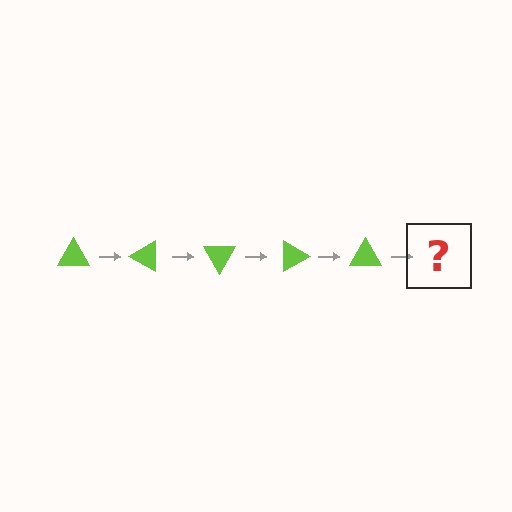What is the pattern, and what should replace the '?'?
The pattern is that the triangle rotates 30 degrees each step. The '?' should be a lime triangle rotated 150 degrees.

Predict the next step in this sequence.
The next step is a lime triangle rotated 150 degrees.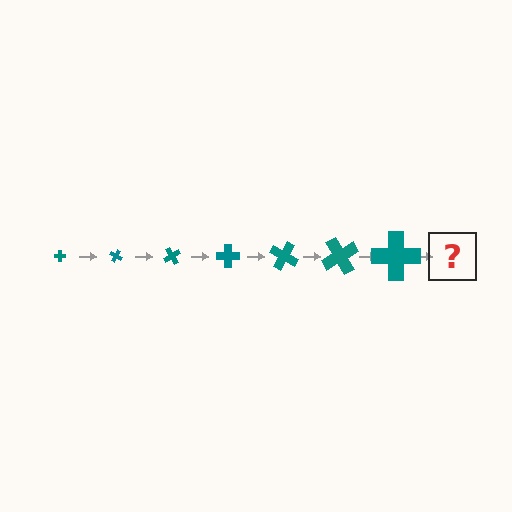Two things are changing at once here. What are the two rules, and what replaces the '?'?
The two rules are that the cross grows larger each step and it rotates 30 degrees each step. The '?' should be a cross, larger than the previous one and rotated 210 degrees from the start.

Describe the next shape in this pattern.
It should be a cross, larger than the previous one and rotated 210 degrees from the start.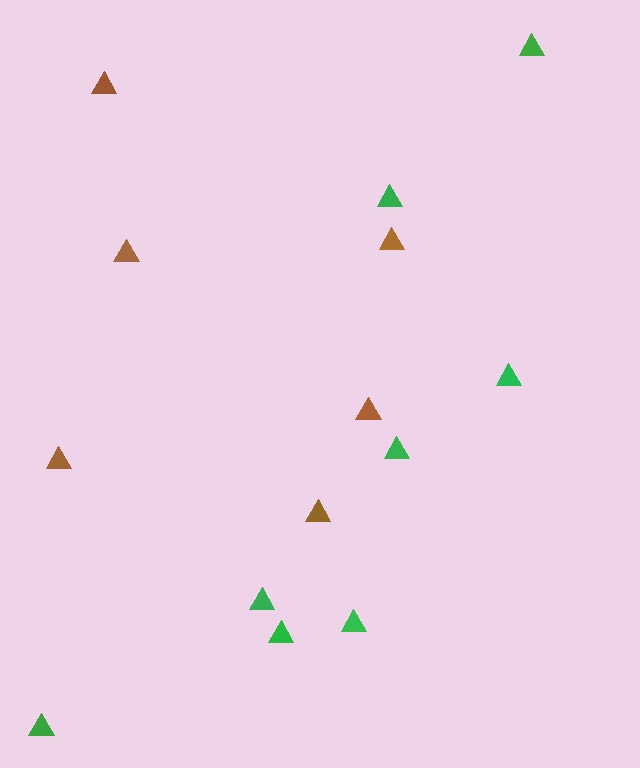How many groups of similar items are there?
There are 2 groups: one group of brown triangles (6) and one group of green triangles (8).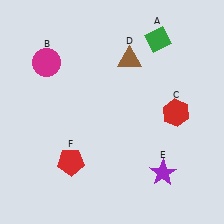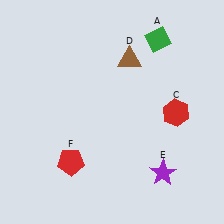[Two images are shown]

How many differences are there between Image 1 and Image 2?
There is 1 difference between the two images.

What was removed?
The magenta circle (B) was removed in Image 2.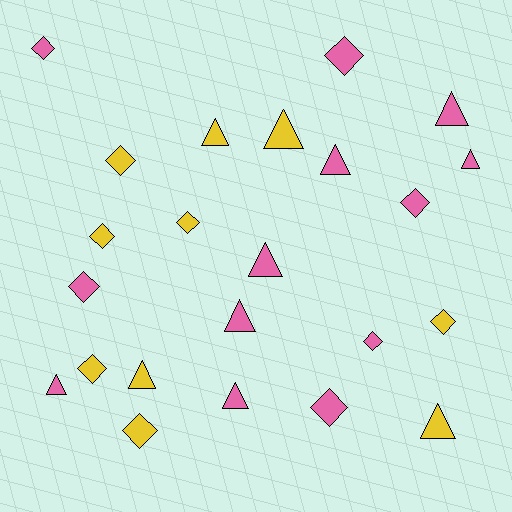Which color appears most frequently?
Pink, with 13 objects.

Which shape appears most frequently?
Diamond, with 12 objects.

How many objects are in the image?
There are 23 objects.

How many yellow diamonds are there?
There are 6 yellow diamonds.